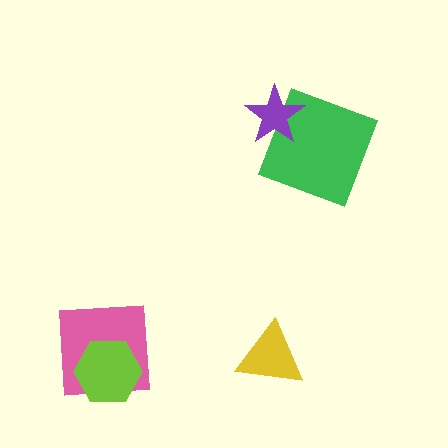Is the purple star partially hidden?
No, no other shape covers it.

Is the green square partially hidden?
Yes, it is partially covered by another shape.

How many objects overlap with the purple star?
1 object overlaps with the purple star.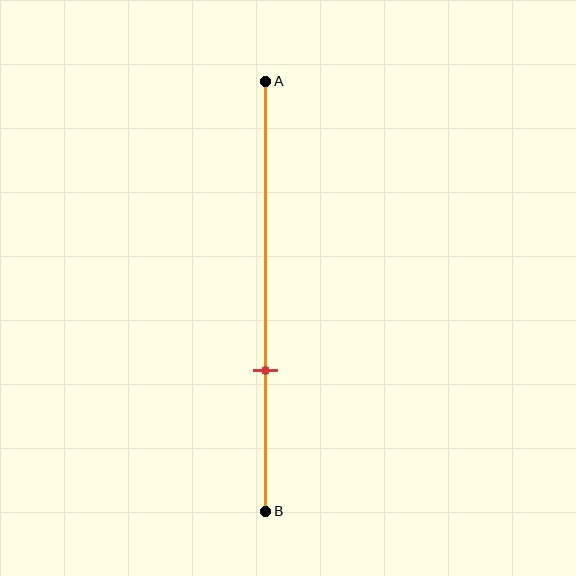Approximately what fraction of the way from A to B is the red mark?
The red mark is approximately 65% of the way from A to B.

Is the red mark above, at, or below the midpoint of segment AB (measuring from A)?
The red mark is below the midpoint of segment AB.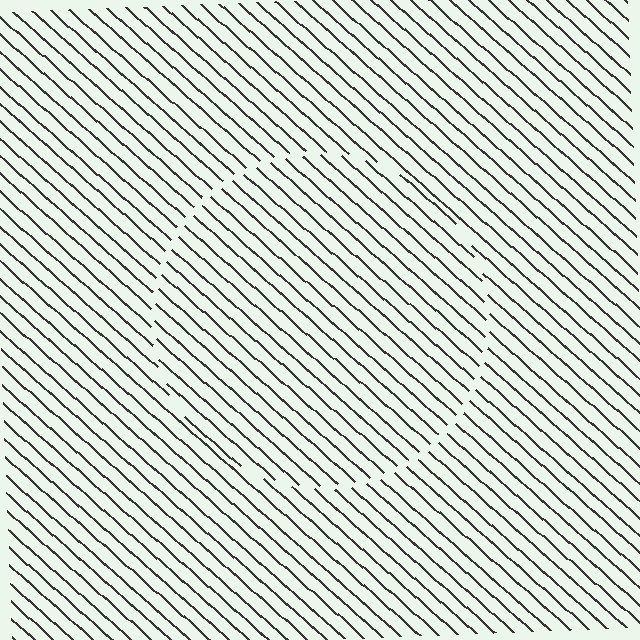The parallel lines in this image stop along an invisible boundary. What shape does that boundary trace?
An illusory circle. The interior of the shape contains the same grating, shifted by half a period — the contour is defined by the phase discontinuity where line-ends from the inner and outer gratings abut.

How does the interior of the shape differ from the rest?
The interior of the shape contains the same grating, shifted by half a period — the contour is defined by the phase discontinuity where line-ends from the inner and outer gratings abut.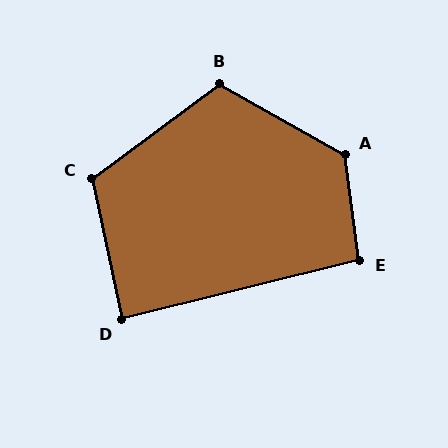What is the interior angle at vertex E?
Approximately 97 degrees (obtuse).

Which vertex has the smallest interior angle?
D, at approximately 88 degrees.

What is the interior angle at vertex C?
Approximately 114 degrees (obtuse).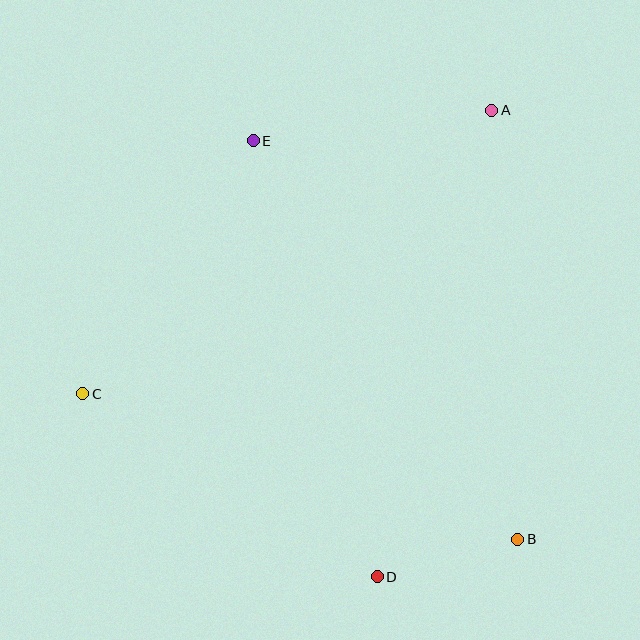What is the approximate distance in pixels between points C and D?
The distance between C and D is approximately 347 pixels.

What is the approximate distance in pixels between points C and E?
The distance between C and E is approximately 305 pixels.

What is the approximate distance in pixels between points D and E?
The distance between D and E is approximately 454 pixels.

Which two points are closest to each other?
Points B and D are closest to each other.